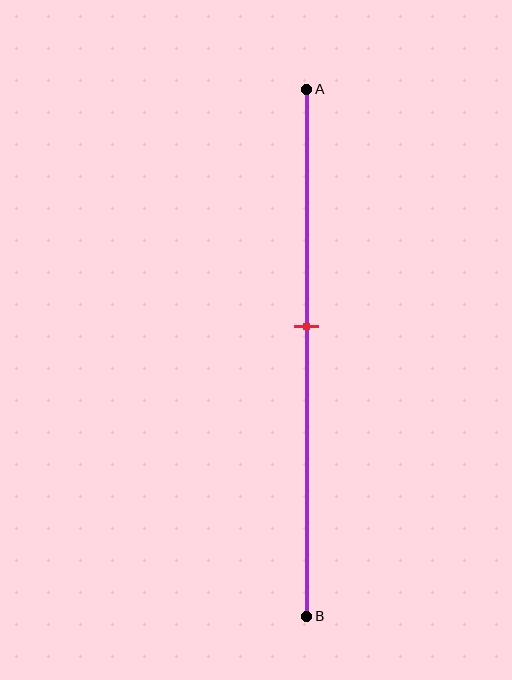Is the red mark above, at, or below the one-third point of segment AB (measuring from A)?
The red mark is below the one-third point of segment AB.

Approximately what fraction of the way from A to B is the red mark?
The red mark is approximately 45% of the way from A to B.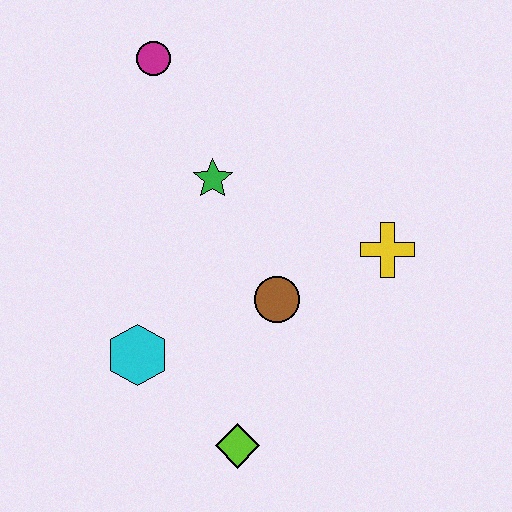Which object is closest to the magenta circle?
The green star is closest to the magenta circle.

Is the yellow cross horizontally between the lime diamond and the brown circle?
No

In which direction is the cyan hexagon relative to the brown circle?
The cyan hexagon is to the left of the brown circle.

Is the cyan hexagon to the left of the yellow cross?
Yes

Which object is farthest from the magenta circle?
The lime diamond is farthest from the magenta circle.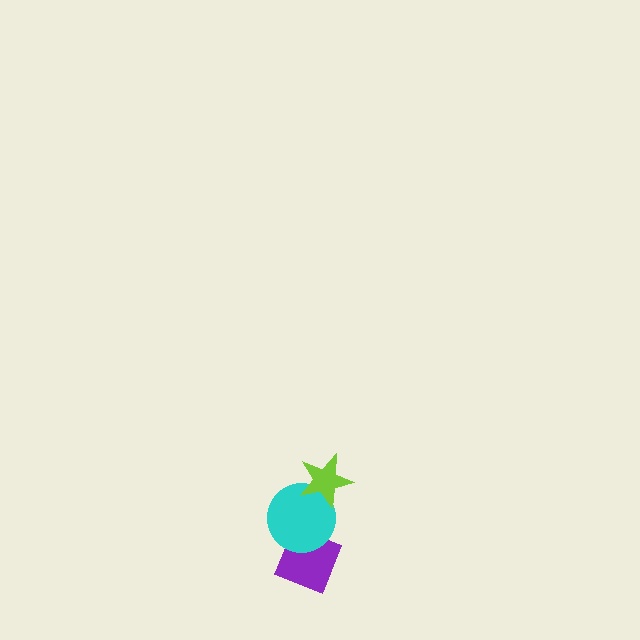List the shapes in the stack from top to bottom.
From top to bottom: the lime star, the cyan circle, the purple diamond.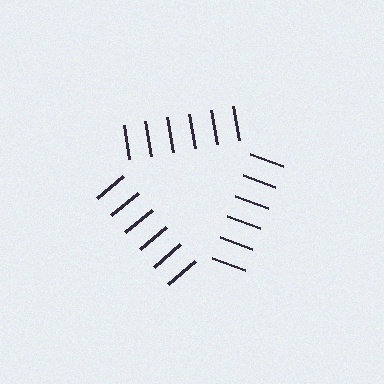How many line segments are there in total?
18 — 6 along each of the 3 edges.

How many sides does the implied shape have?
3 sides — the line-ends trace a triangle.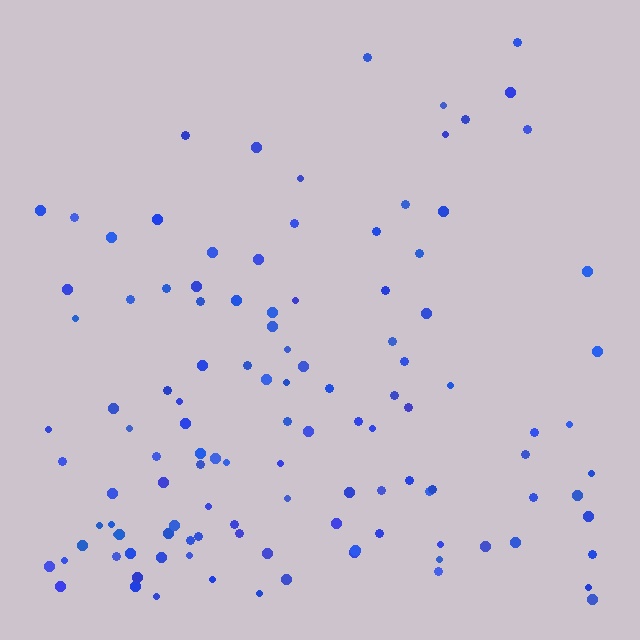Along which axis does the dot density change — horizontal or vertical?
Vertical.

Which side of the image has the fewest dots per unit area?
The top.